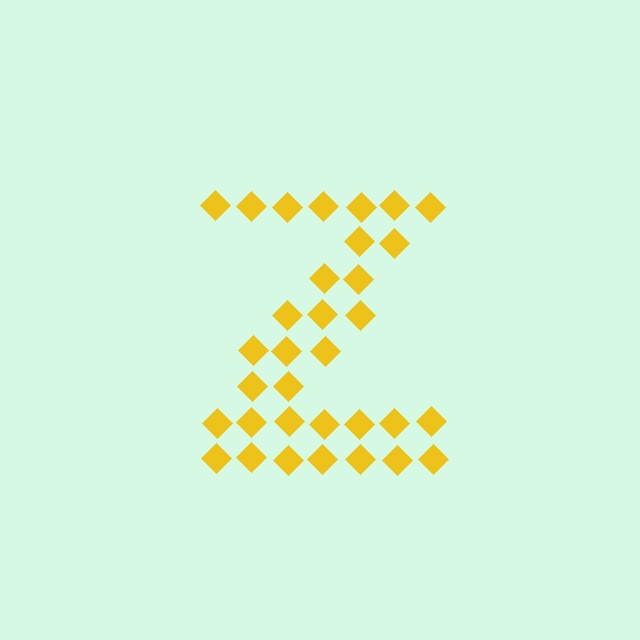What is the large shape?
The large shape is the letter Z.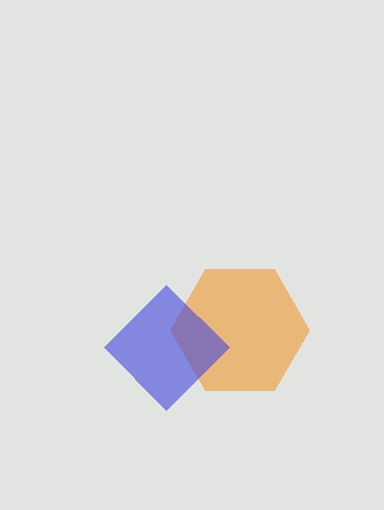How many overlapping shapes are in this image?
There are 2 overlapping shapes in the image.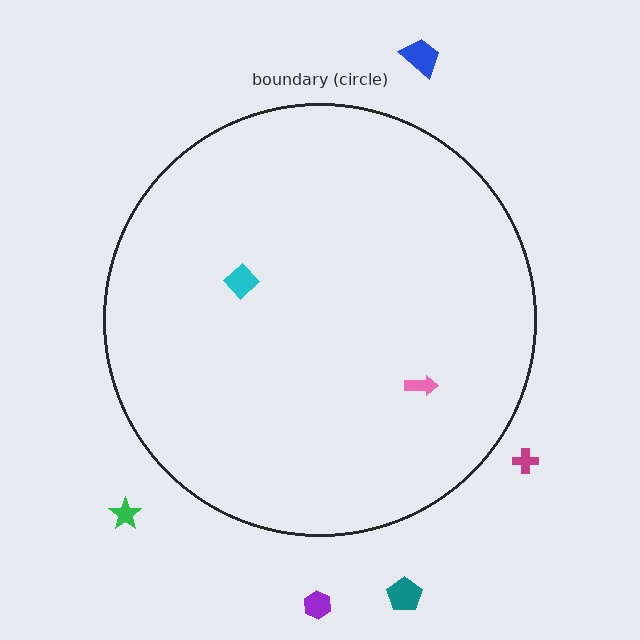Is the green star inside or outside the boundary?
Outside.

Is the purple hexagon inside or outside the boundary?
Outside.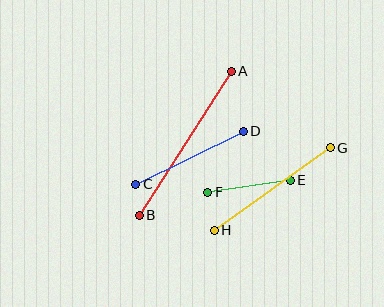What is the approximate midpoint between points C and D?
The midpoint is at approximately (190, 158) pixels.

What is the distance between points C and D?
The distance is approximately 120 pixels.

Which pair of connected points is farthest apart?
Points A and B are farthest apart.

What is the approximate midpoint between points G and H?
The midpoint is at approximately (272, 189) pixels.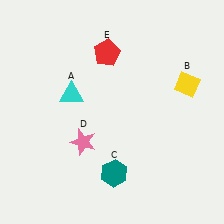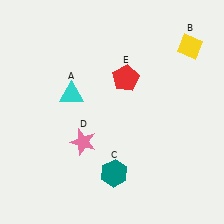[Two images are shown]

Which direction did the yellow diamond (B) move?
The yellow diamond (B) moved up.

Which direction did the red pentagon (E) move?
The red pentagon (E) moved down.